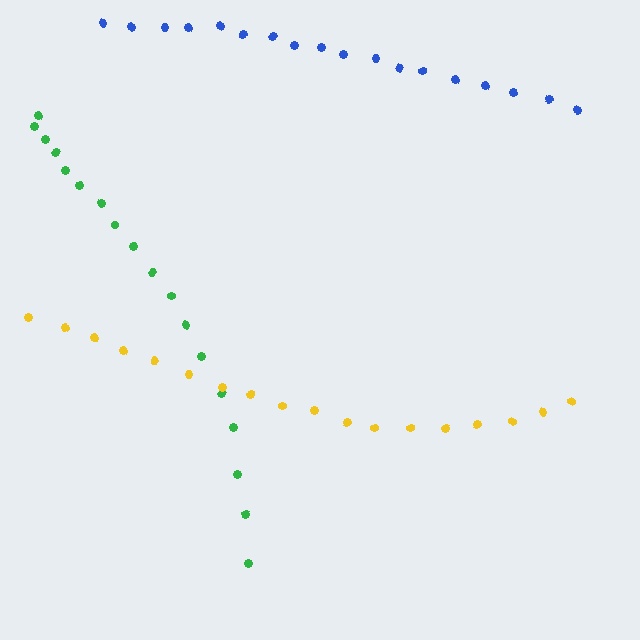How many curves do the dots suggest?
There are 3 distinct paths.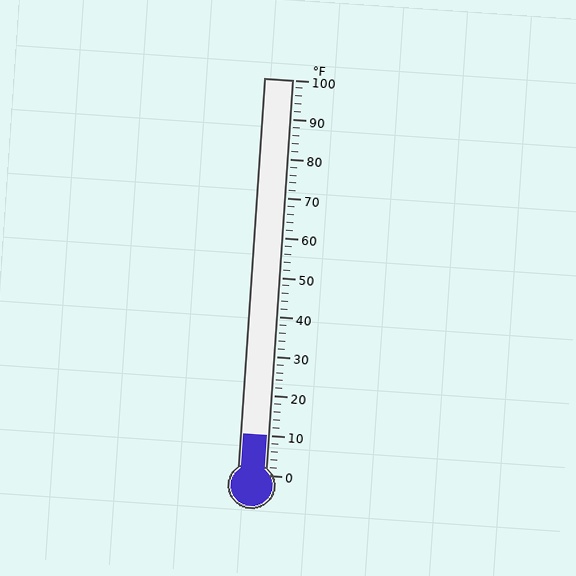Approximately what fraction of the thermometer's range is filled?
The thermometer is filled to approximately 10% of its range.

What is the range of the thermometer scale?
The thermometer scale ranges from 0°F to 100°F.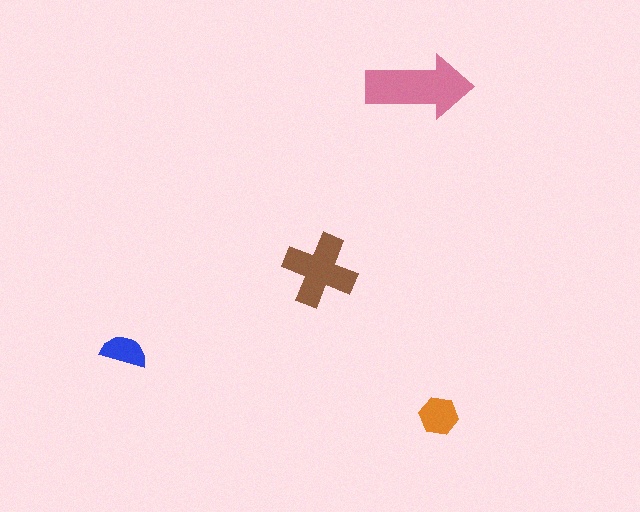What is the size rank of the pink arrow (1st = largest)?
1st.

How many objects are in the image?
There are 4 objects in the image.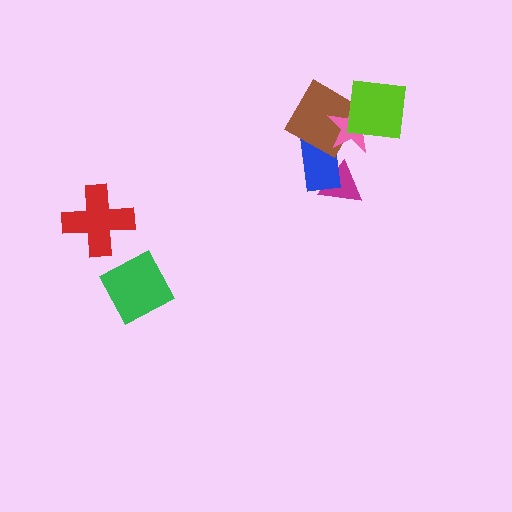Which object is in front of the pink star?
The lime square is in front of the pink star.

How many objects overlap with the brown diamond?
3 objects overlap with the brown diamond.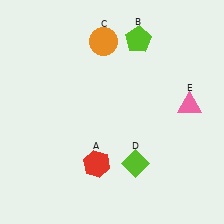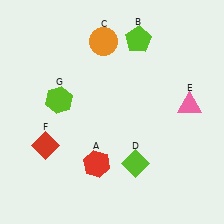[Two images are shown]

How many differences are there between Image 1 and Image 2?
There are 2 differences between the two images.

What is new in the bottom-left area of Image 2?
A red diamond (F) was added in the bottom-left area of Image 2.